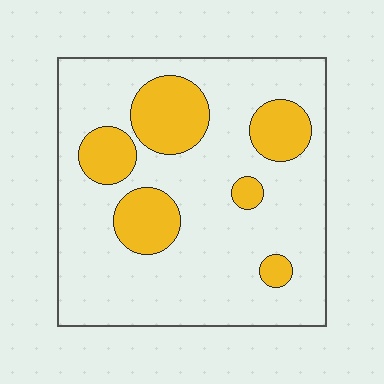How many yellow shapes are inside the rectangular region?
6.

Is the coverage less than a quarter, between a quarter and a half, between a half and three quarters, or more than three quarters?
Less than a quarter.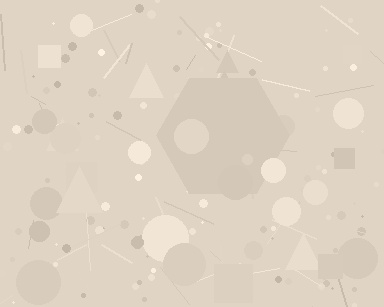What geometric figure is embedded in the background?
A hexagon is embedded in the background.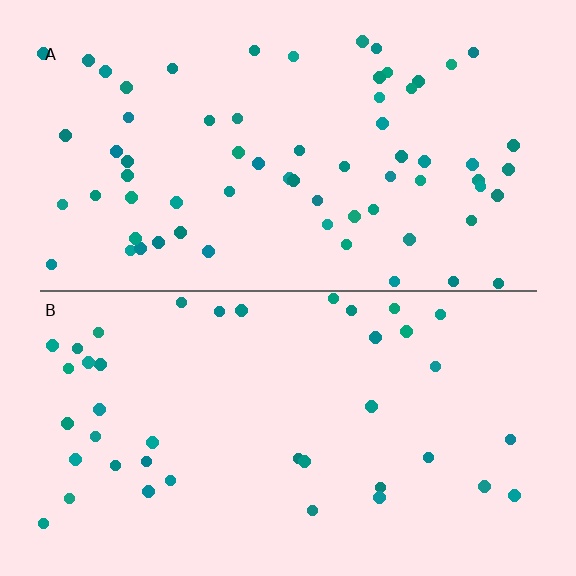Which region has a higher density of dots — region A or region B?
A (the top).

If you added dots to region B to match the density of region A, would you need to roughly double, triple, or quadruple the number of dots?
Approximately double.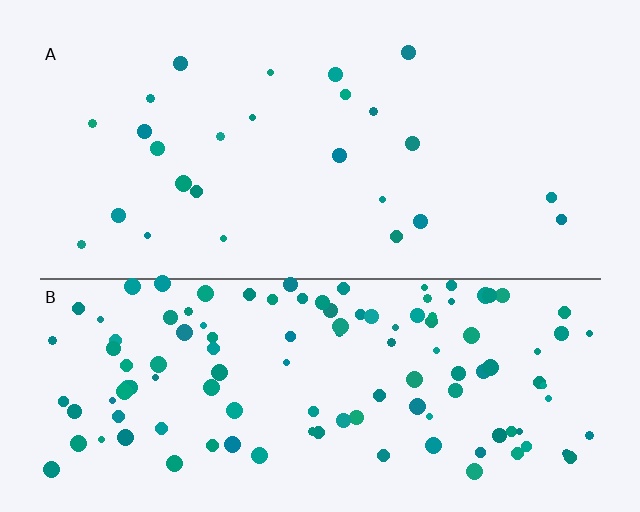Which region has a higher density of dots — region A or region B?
B (the bottom).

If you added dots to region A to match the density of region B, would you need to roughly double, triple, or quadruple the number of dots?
Approximately quadruple.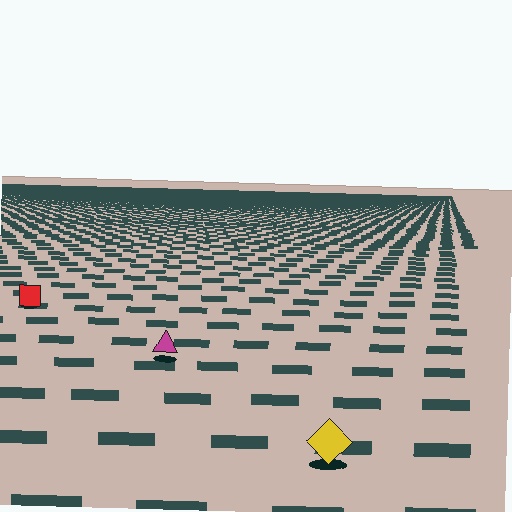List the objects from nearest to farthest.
From nearest to farthest: the yellow diamond, the magenta triangle, the red square.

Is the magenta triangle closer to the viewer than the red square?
Yes. The magenta triangle is closer — you can tell from the texture gradient: the ground texture is coarser near it.